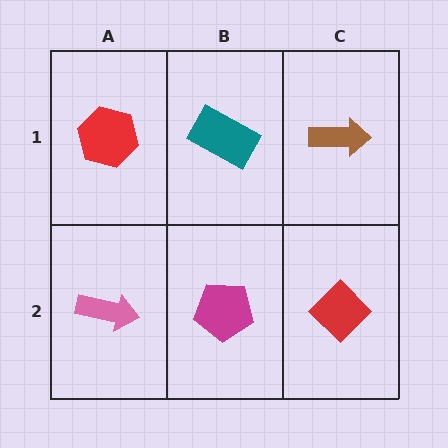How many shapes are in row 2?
3 shapes.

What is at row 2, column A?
A pink arrow.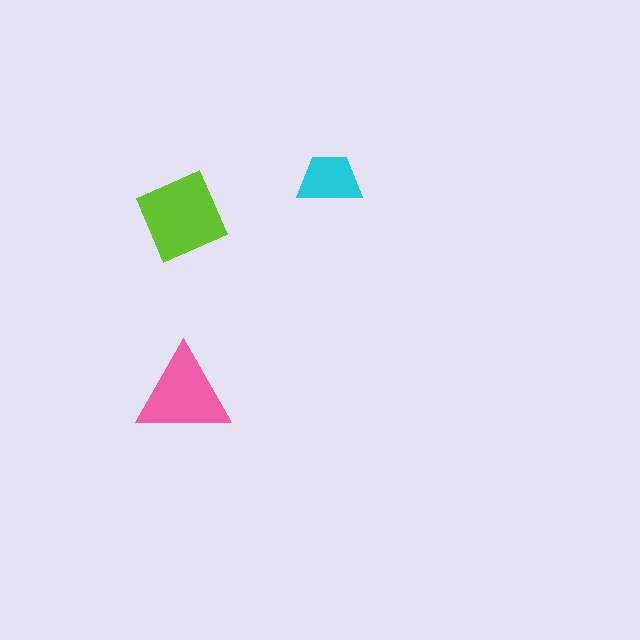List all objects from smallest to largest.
The cyan trapezoid, the pink triangle, the lime diamond.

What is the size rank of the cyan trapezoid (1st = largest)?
3rd.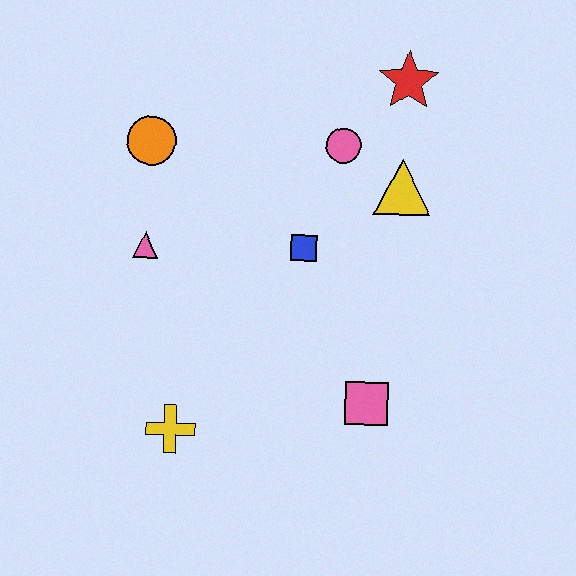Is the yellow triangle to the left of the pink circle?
No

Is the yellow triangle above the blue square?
Yes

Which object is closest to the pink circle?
The yellow triangle is closest to the pink circle.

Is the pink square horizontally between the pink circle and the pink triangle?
No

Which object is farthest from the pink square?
The orange circle is farthest from the pink square.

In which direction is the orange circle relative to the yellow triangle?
The orange circle is to the left of the yellow triangle.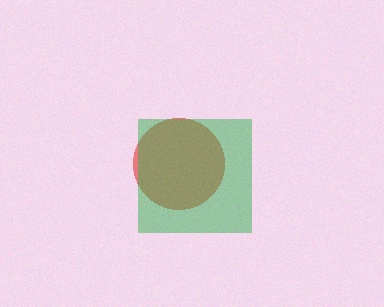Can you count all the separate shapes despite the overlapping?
Yes, there are 2 separate shapes.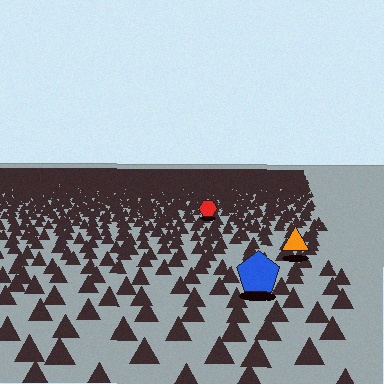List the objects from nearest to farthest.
From nearest to farthest: the blue pentagon, the orange triangle, the red hexagon.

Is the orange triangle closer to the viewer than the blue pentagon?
No. The blue pentagon is closer — you can tell from the texture gradient: the ground texture is coarser near it.